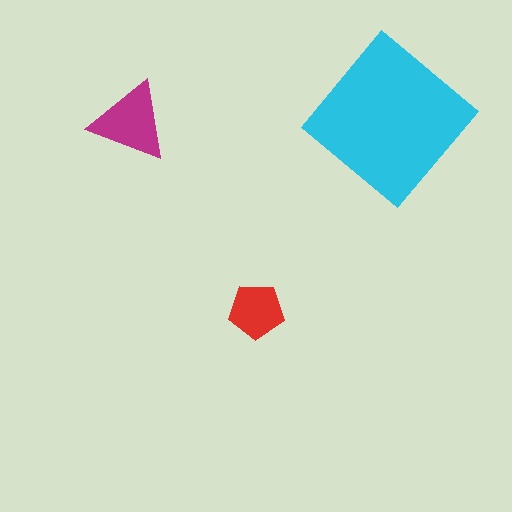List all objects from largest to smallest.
The cyan diamond, the magenta triangle, the red pentagon.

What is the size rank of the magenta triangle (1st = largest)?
2nd.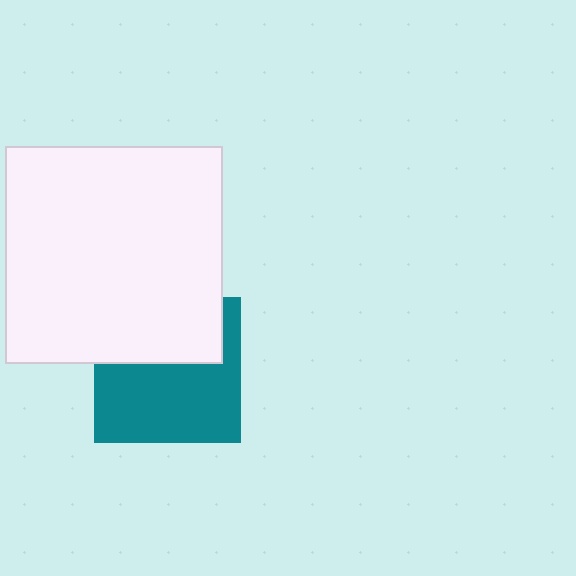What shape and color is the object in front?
The object in front is a white square.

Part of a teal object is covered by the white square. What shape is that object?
It is a square.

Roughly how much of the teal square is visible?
About half of it is visible (roughly 60%).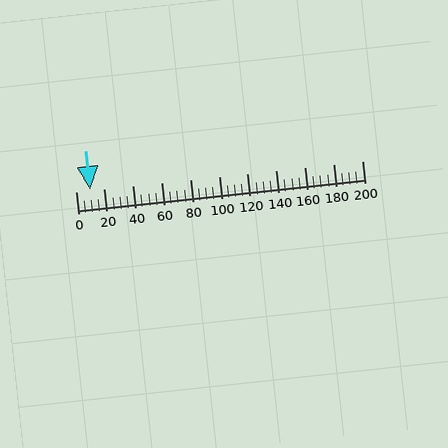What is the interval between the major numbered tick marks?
The major tick marks are spaced 20 units apart.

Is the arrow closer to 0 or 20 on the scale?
The arrow is closer to 20.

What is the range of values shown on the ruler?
The ruler shows values from 0 to 200.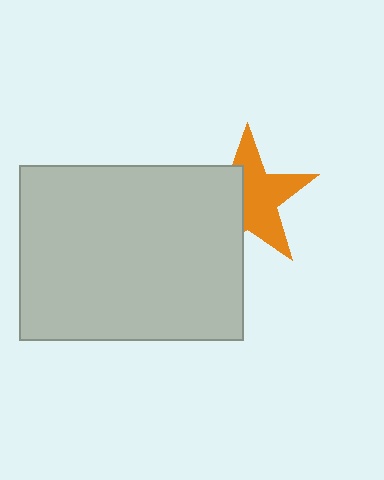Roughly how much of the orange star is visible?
About half of it is visible (roughly 59%).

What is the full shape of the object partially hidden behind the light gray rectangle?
The partially hidden object is an orange star.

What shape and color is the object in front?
The object in front is a light gray rectangle.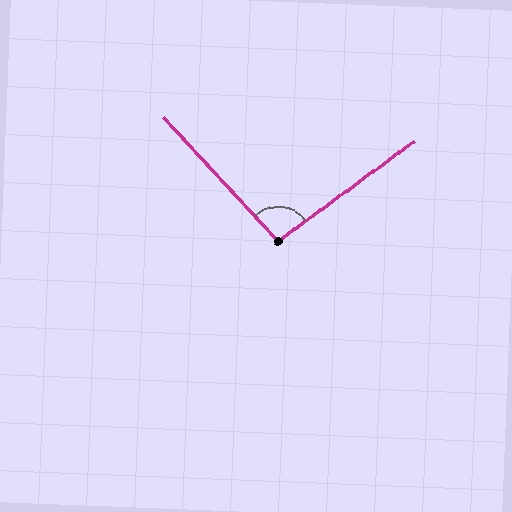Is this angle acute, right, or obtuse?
It is obtuse.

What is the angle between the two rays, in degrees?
Approximately 96 degrees.